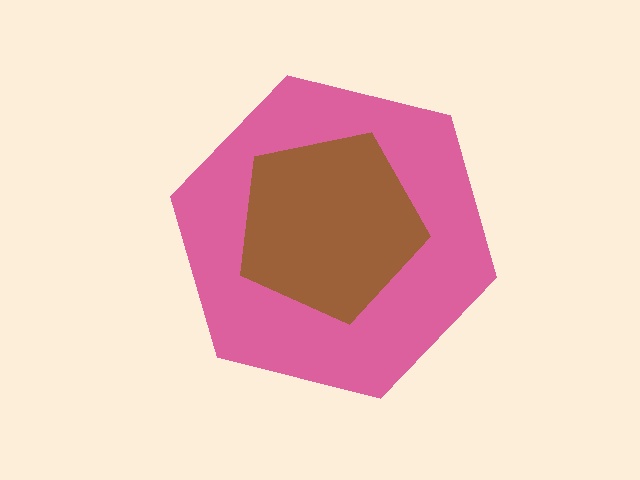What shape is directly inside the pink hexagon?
The brown pentagon.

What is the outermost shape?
The pink hexagon.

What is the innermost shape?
The brown pentagon.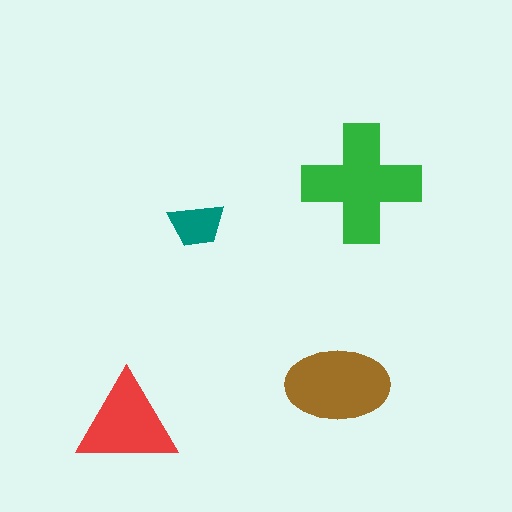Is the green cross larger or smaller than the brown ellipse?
Larger.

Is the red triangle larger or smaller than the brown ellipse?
Smaller.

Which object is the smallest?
The teal trapezoid.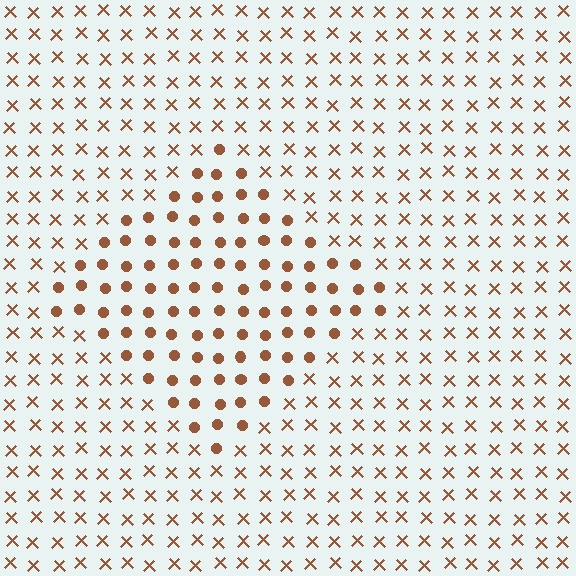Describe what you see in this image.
The image is filled with small brown elements arranged in a uniform grid. A diamond-shaped region contains circles, while the surrounding area contains X marks. The boundary is defined purely by the change in element shape.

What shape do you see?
I see a diamond.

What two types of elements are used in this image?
The image uses circles inside the diamond region and X marks outside it.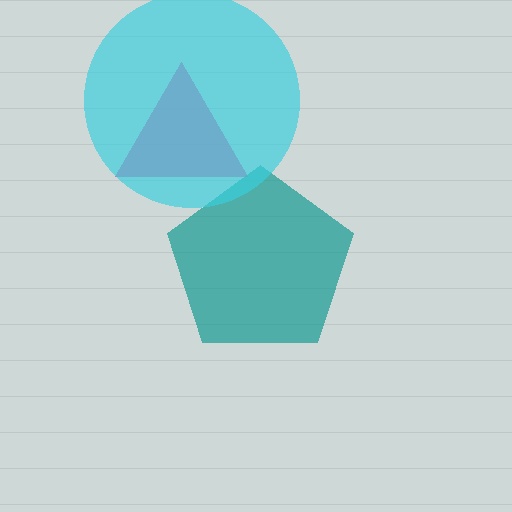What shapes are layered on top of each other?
The layered shapes are: a teal pentagon, a magenta triangle, a cyan circle.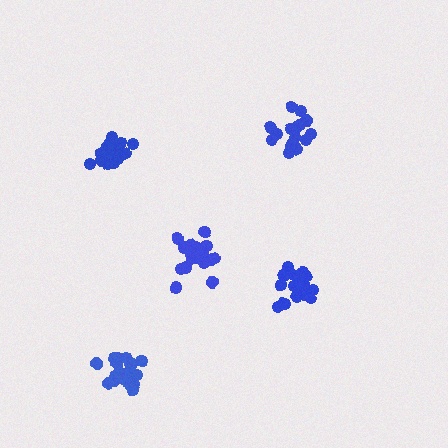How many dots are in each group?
Group 1: 20 dots, Group 2: 21 dots, Group 3: 18 dots, Group 4: 16 dots, Group 5: 21 dots (96 total).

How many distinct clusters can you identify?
There are 5 distinct clusters.